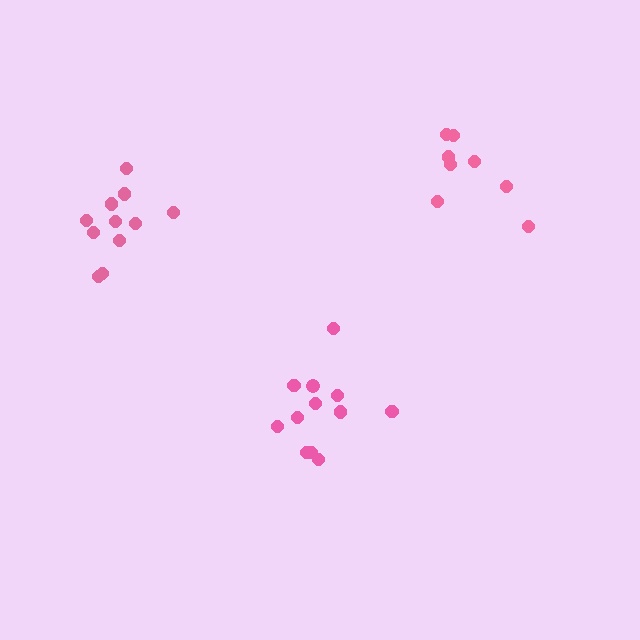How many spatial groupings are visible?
There are 3 spatial groupings.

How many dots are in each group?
Group 1: 12 dots, Group 2: 11 dots, Group 3: 8 dots (31 total).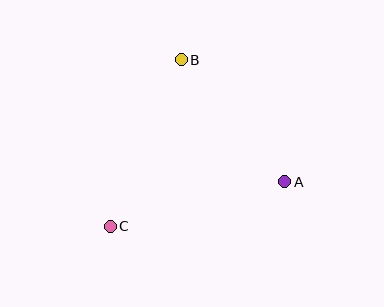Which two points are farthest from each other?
Points B and C are farthest from each other.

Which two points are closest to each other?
Points A and B are closest to each other.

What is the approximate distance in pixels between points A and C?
The distance between A and C is approximately 180 pixels.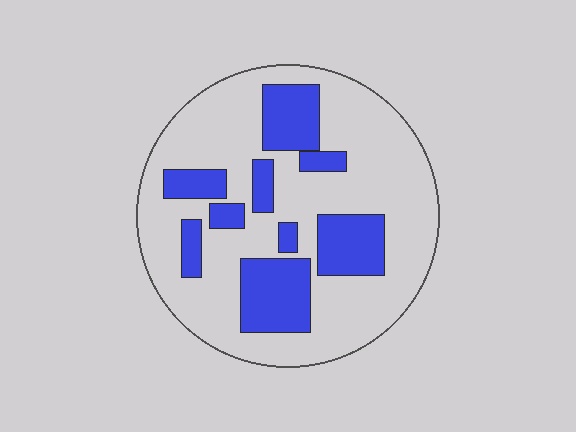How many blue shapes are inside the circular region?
9.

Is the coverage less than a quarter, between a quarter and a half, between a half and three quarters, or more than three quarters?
Between a quarter and a half.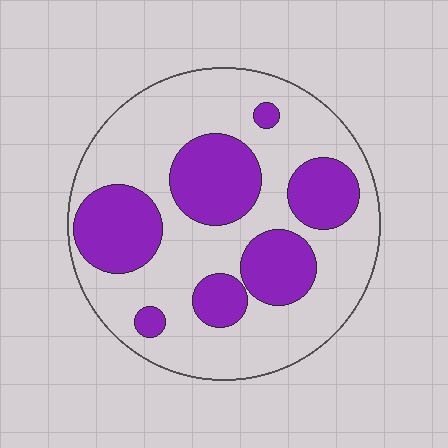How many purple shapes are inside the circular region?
7.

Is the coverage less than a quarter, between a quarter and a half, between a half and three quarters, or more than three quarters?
Between a quarter and a half.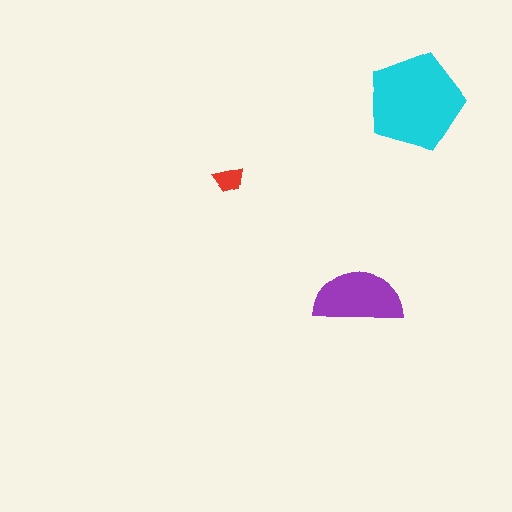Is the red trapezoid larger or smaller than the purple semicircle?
Smaller.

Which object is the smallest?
The red trapezoid.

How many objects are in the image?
There are 3 objects in the image.